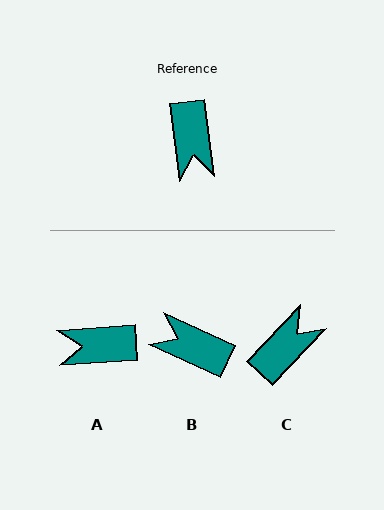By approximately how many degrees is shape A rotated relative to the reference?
Approximately 93 degrees clockwise.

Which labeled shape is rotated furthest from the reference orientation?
C, about 129 degrees away.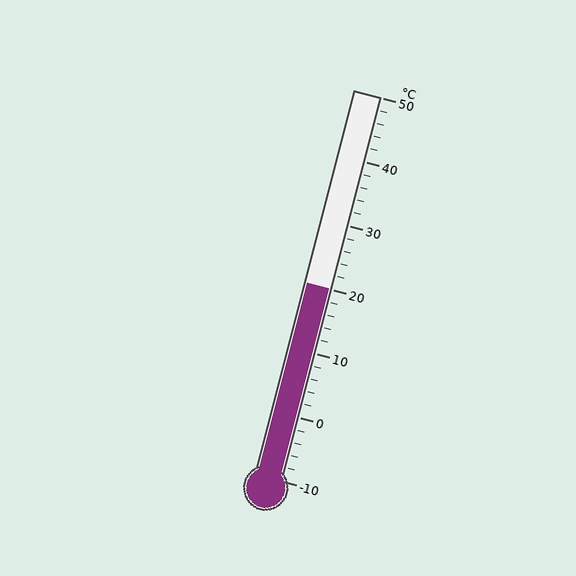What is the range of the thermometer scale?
The thermometer scale ranges from -10°C to 50°C.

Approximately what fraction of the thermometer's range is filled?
The thermometer is filled to approximately 50% of its range.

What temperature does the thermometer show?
The thermometer shows approximately 20°C.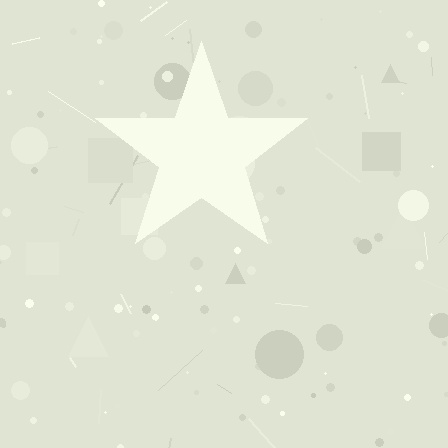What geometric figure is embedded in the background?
A star is embedded in the background.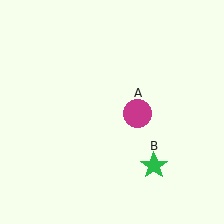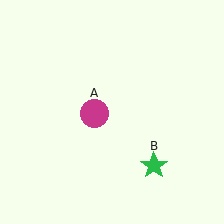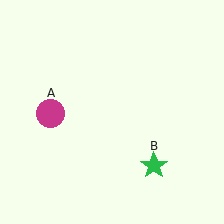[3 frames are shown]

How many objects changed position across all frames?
1 object changed position: magenta circle (object A).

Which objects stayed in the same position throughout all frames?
Green star (object B) remained stationary.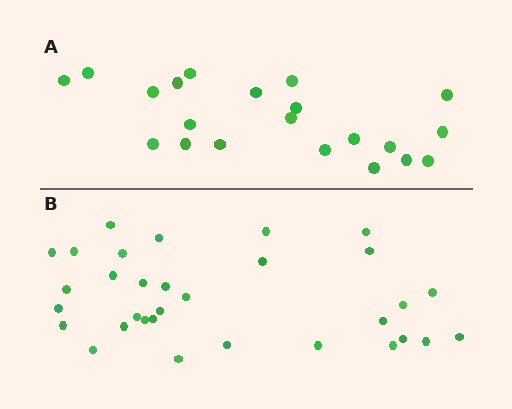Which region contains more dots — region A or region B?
Region B (the bottom region) has more dots.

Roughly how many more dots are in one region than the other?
Region B has roughly 12 or so more dots than region A.